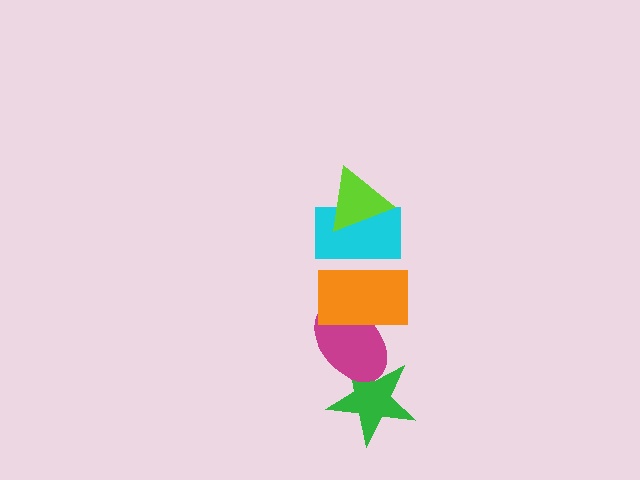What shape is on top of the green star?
The magenta ellipse is on top of the green star.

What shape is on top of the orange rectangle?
The cyan rectangle is on top of the orange rectangle.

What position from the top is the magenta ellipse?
The magenta ellipse is 4th from the top.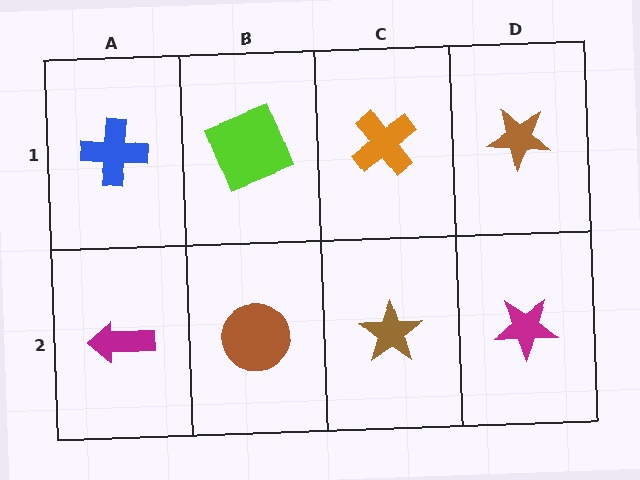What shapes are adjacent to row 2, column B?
A lime square (row 1, column B), a magenta arrow (row 2, column A), a brown star (row 2, column C).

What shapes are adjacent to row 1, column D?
A magenta star (row 2, column D), an orange cross (row 1, column C).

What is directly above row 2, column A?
A blue cross.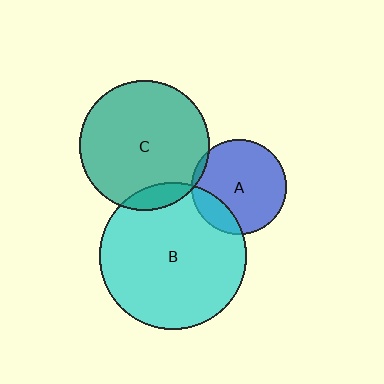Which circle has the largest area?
Circle B (cyan).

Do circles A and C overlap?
Yes.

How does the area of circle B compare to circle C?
Approximately 1.3 times.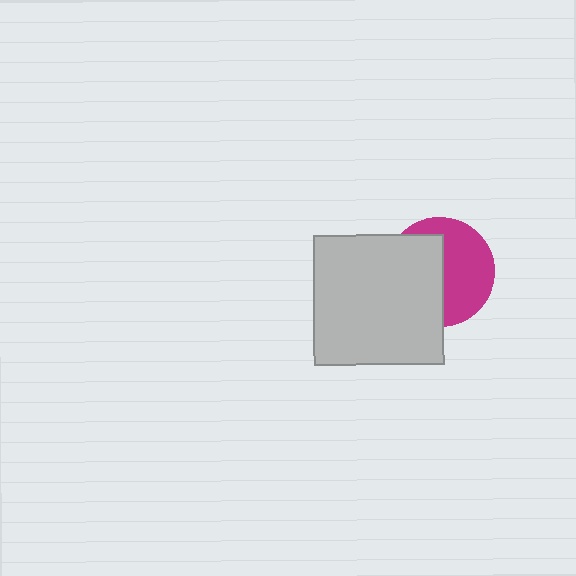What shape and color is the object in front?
The object in front is a light gray square.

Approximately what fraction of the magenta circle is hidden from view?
Roughly 48% of the magenta circle is hidden behind the light gray square.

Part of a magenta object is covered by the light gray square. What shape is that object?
It is a circle.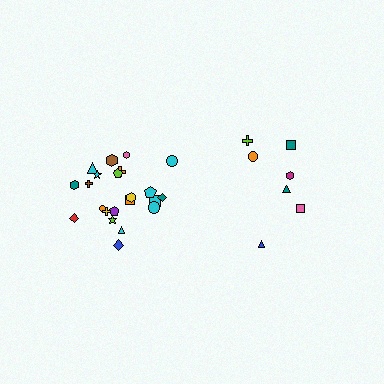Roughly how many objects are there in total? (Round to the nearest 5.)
Roughly 30 objects in total.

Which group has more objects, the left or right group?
The left group.